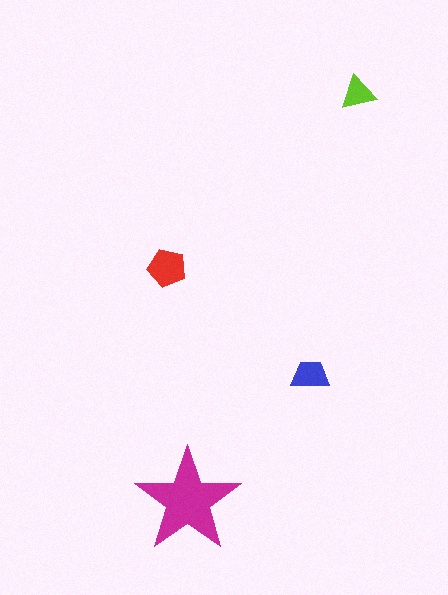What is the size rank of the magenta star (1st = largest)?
1st.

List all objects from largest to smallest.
The magenta star, the red pentagon, the blue trapezoid, the lime triangle.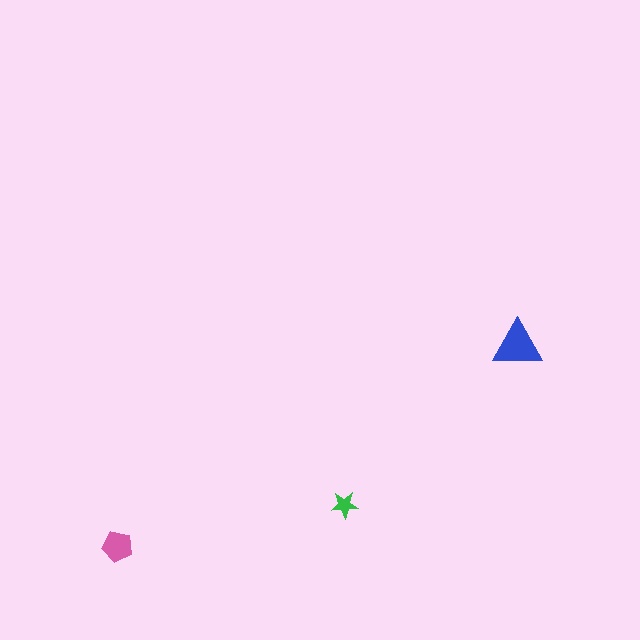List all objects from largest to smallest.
The blue triangle, the pink pentagon, the green star.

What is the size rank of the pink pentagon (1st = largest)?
2nd.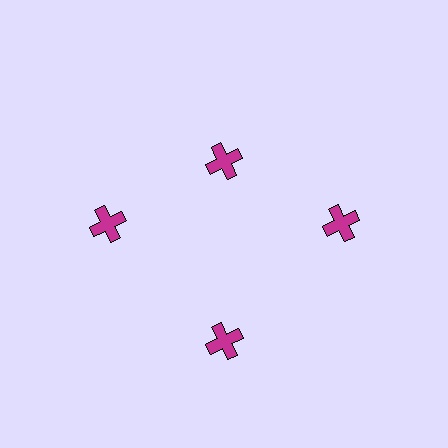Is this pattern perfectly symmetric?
No. The 4 magenta crosses are arranged in a ring, but one element near the 12 o'clock position is pulled inward toward the center, breaking the 4-fold rotational symmetry.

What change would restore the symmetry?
The symmetry would be restored by moving it outward, back onto the ring so that all 4 crosses sit at equal angles and equal distance from the center.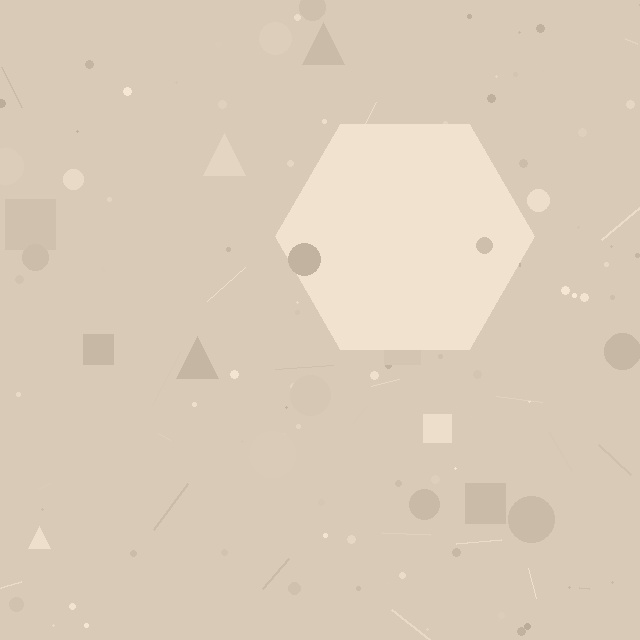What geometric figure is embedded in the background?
A hexagon is embedded in the background.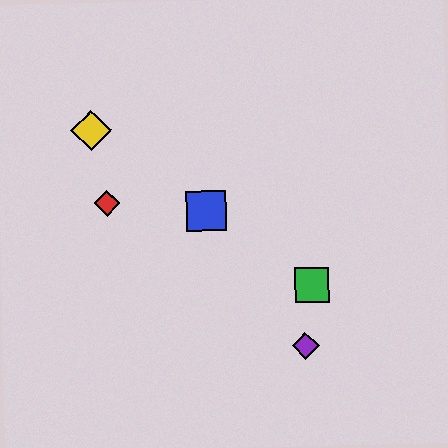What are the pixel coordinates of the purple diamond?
The purple diamond is at (305, 346).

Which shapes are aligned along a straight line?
The blue square, the green square, the yellow diamond are aligned along a straight line.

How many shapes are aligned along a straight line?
3 shapes (the blue square, the green square, the yellow diamond) are aligned along a straight line.